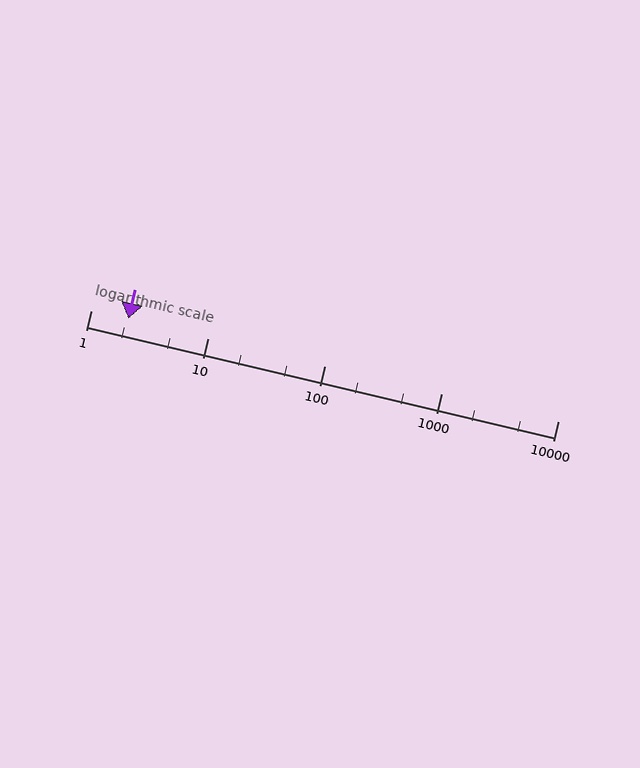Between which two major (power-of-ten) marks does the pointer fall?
The pointer is between 1 and 10.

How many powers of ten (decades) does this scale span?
The scale spans 4 decades, from 1 to 10000.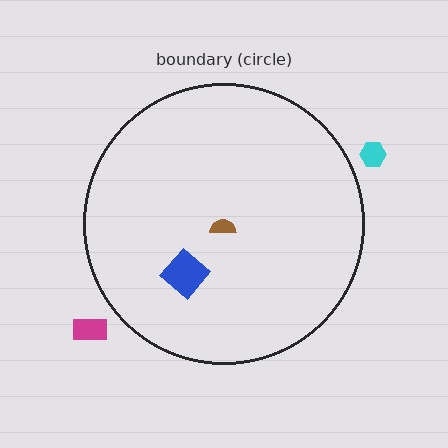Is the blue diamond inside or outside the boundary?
Inside.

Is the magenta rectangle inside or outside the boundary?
Outside.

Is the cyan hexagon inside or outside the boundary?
Outside.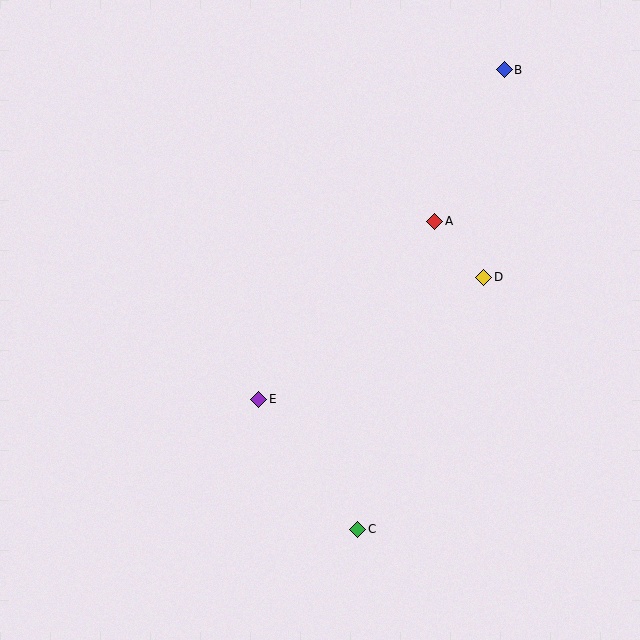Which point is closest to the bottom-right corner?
Point C is closest to the bottom-right corner.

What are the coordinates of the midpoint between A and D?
The midpoint between A and D is at (459, 249).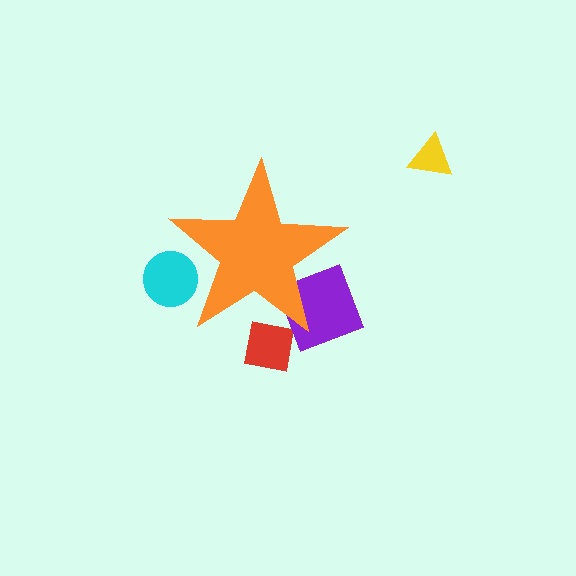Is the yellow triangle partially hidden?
No, the yellow triangle is fully visible.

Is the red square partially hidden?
Yes, the red square is partially hidden behind the orange star.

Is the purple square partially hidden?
Yes, the purple square is partially hidden behind the orange star.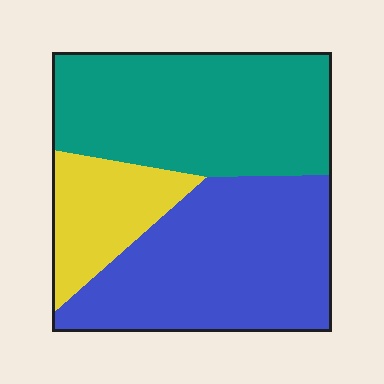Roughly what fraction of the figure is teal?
Teal takes up about two fifths (2/5) of the figure.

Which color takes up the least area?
Yellow, at roughly 15%.